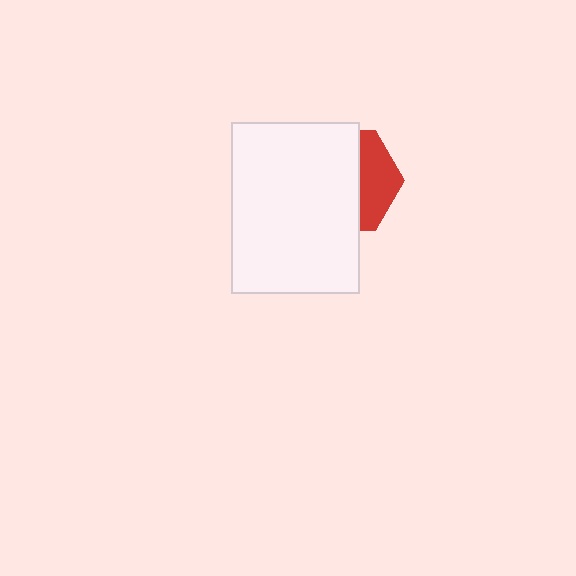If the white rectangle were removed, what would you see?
You would see the complete red hexagon.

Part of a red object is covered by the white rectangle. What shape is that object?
It is a hexagon.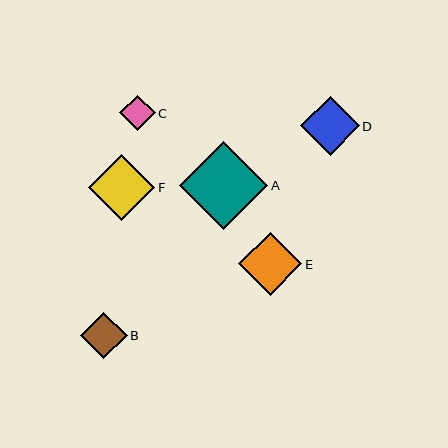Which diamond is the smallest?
Diamond C is the smallest with a size of approximately 35 pixels.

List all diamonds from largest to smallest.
From largest to smallest: A, F, E, D, B, C.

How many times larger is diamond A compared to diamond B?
Diamond A is approximately 1.9 times the size of diamond B.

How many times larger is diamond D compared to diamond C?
Diamond D is approximately 1.7 times the size of diamond C.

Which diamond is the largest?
Diamond A is the largest with a size of approximately 88 pixels.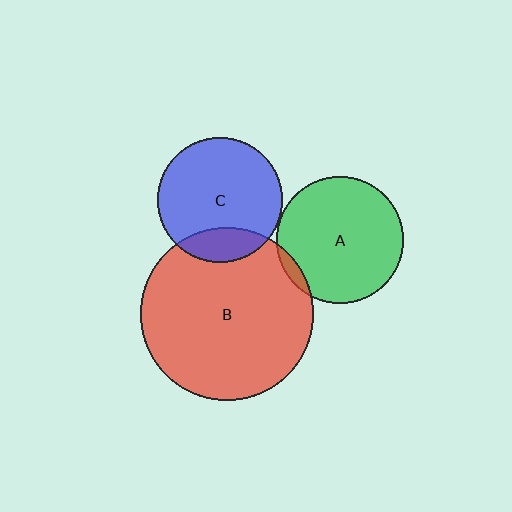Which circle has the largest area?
Circle B (red).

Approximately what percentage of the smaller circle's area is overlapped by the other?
Approximately 5%.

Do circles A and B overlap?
Yes.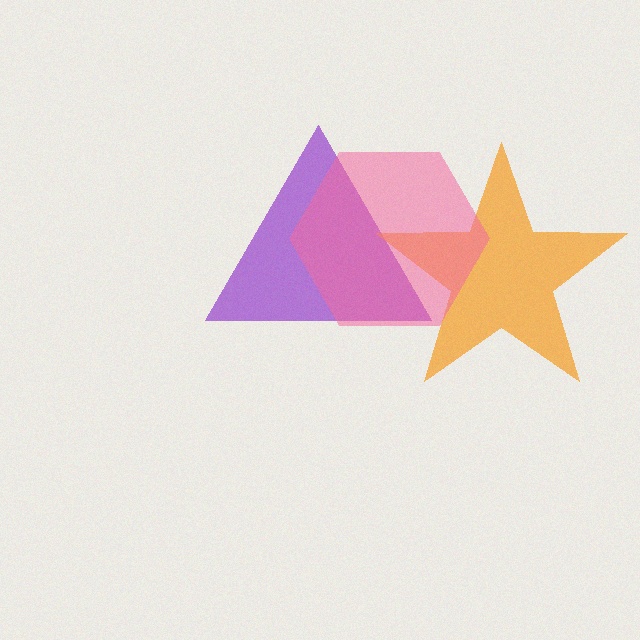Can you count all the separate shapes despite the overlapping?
Yes, there are 3 separate shapes.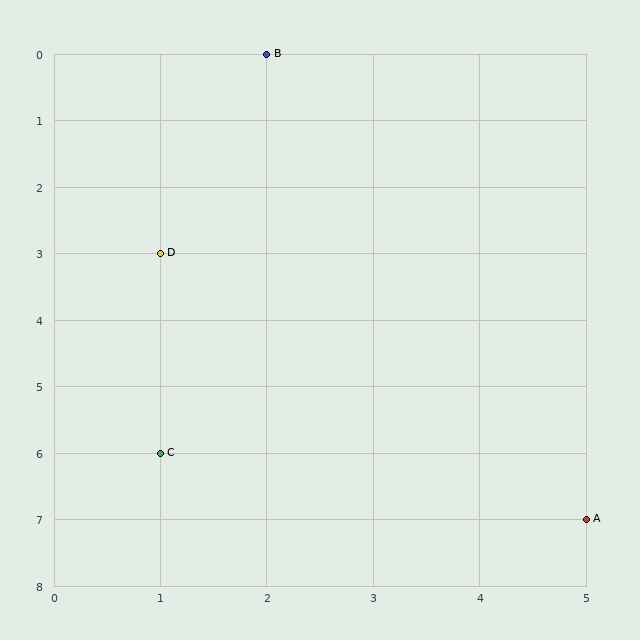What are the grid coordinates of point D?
Point D is at grid coordinates (1, 3).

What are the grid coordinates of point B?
Point B is at grid coordinates (2, 0).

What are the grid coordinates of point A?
Point A is at grid coordinates (5, 7).